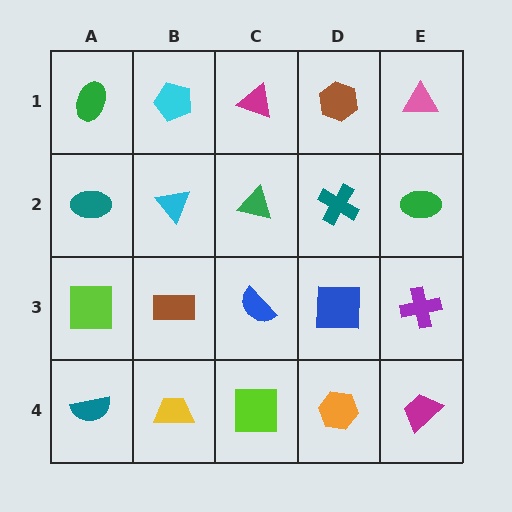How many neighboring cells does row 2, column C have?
4.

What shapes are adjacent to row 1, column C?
A green triangle (row 2, column C), a cyan pentagon (row 1, column B), a brown hexagon (row 1, column D).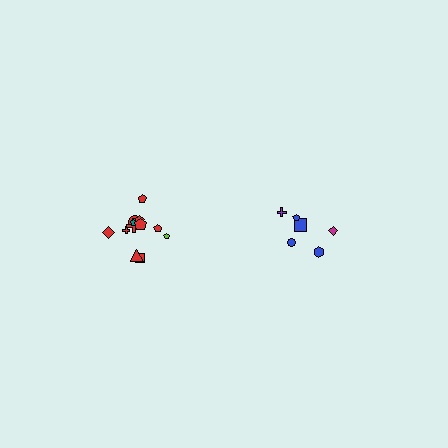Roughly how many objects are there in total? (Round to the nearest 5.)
Roughly 20 objects in total.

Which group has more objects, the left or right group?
The left group.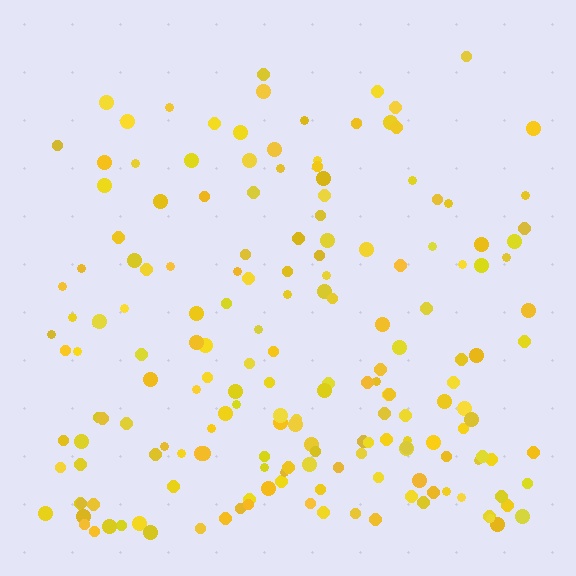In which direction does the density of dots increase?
From top to bottom, with the bottom side densest.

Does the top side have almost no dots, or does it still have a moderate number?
Still a moderate number, just noticeably fewer than the bottom.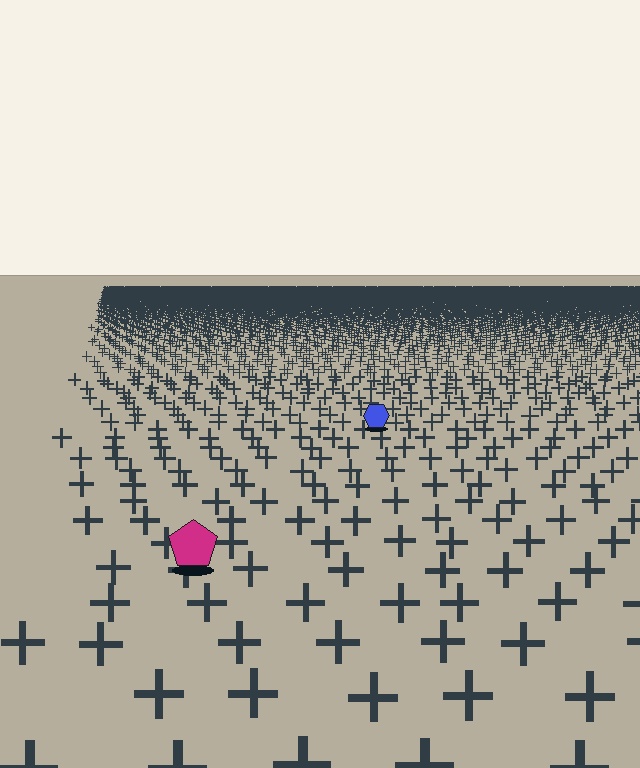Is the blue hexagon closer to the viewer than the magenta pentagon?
No. The magenta pentagon is closer — you can tell from the texture gradient: the ground texture is coarser near it.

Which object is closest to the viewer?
The magenta pentagon is closest. The texture marks near it are larger and more spread out.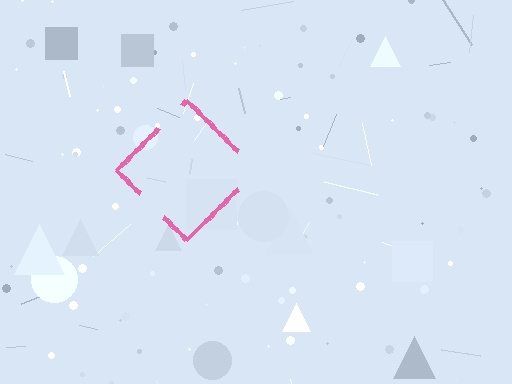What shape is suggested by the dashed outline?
The dashed outline suggests a diamond.